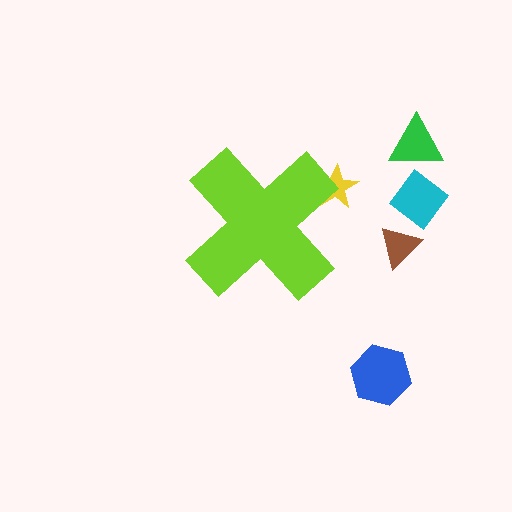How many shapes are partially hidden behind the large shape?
1 shape is partially hidden.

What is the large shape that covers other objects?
A lime cross.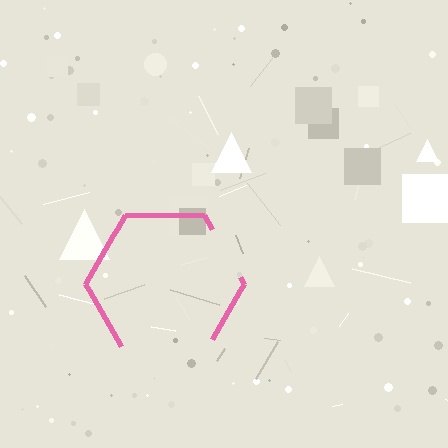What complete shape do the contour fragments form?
The contour fragments form a hexagon.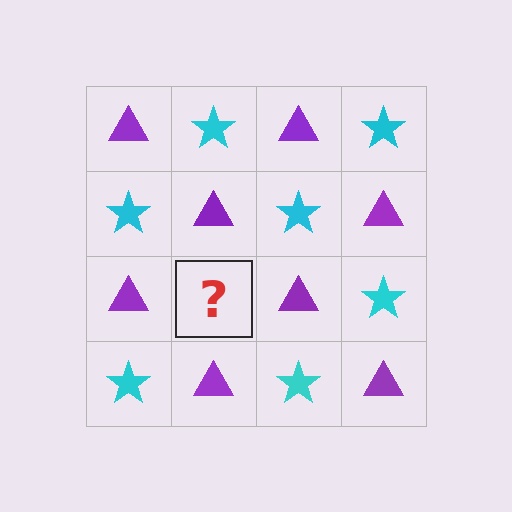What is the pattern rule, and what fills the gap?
The rule is that it alternates purple triangle and cyan star in a checkerboard pattern. The gap should be filled with a cyan star.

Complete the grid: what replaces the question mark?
The question mark should be replaced with a cyan star.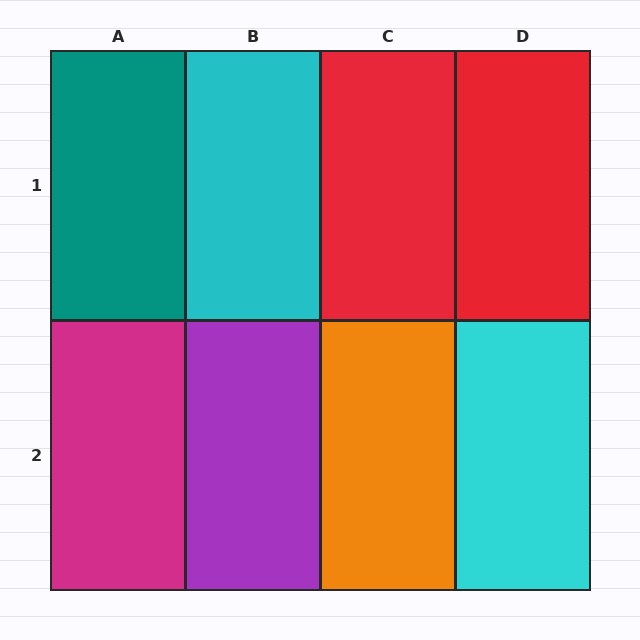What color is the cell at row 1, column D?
Red.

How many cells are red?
2 cells are red.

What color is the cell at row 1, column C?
Red.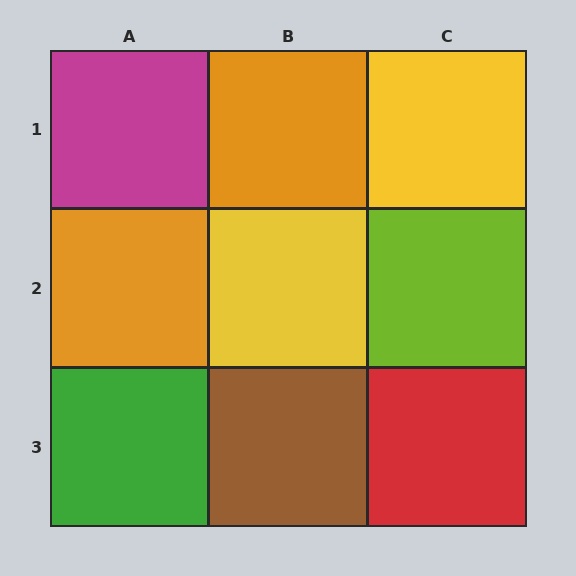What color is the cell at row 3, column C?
Red.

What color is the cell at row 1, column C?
Yellow.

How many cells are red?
1 cell is red.